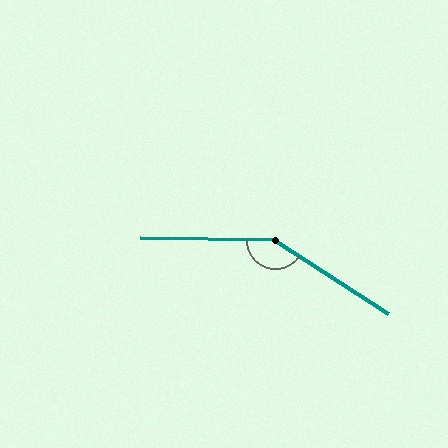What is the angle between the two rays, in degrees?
Approximately 148 degrees.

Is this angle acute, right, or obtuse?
It is obtuse.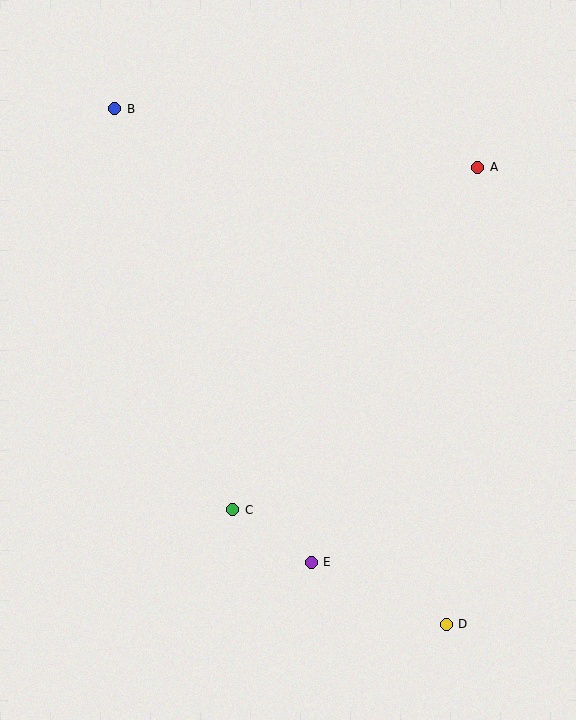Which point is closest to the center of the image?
Point C at (233, 510) is closest to the center.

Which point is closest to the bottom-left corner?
Point C is closest to the bottom-left corner.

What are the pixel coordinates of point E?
Point E is at (311, 562).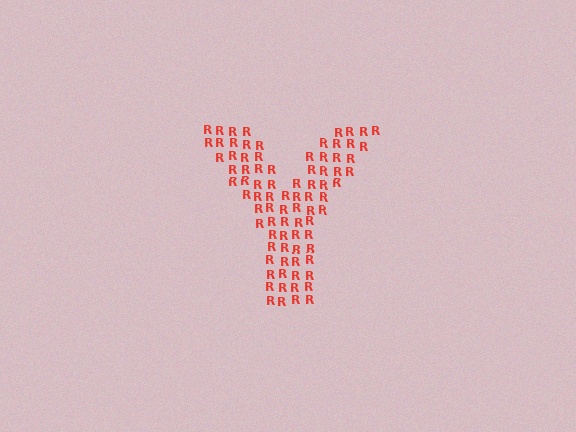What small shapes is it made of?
It is made of small letter R's.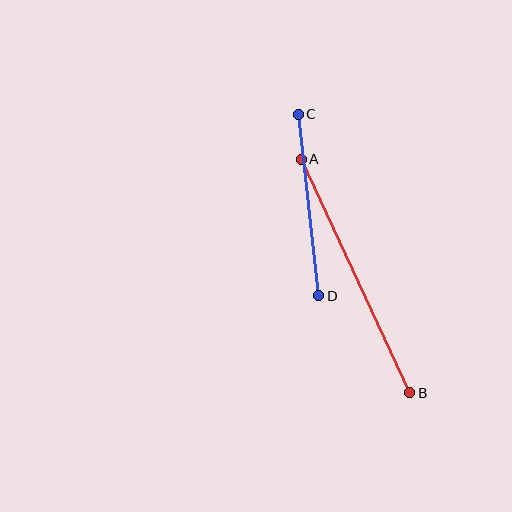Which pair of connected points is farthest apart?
Points A and B are farthest apart.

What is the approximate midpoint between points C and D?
The midpoint is at approximately (309, 205) pixels.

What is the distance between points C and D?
The distance is approximately 183 pixels.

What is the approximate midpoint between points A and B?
The midpoint is at approximately (356, 276) pixels.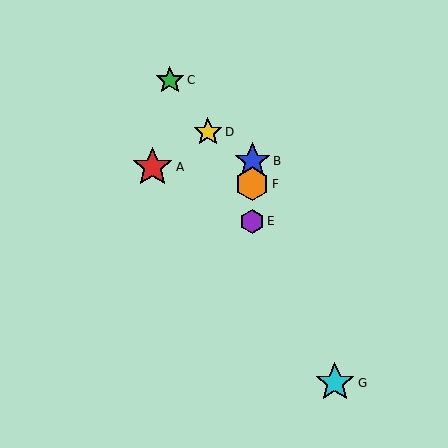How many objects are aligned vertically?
3 objects (B, E, F) are aligned vertically.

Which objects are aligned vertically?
Objects B, E, F are aligned vertically.